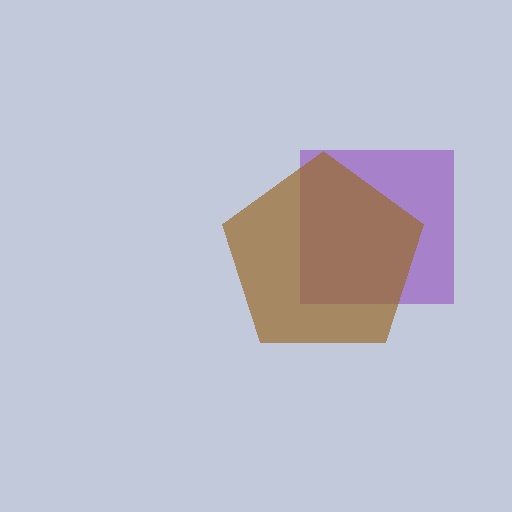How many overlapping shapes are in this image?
There are 2 overlapping shapes in the image.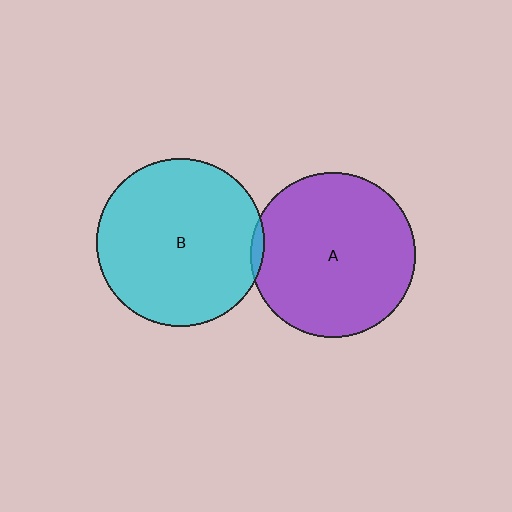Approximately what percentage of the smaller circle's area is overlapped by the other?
Approximately 5%.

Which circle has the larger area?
Circle B (cyan).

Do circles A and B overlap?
Yes.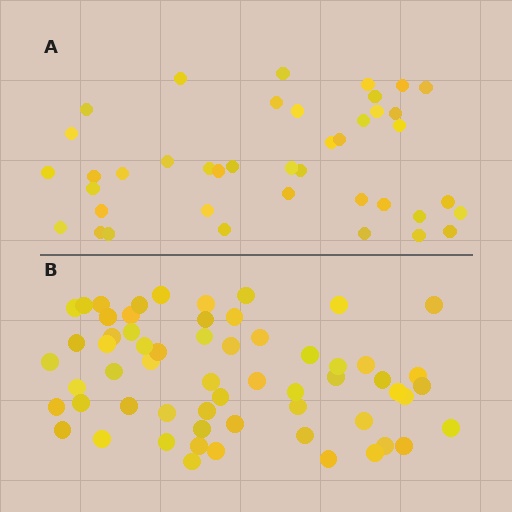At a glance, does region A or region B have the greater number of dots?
Region B (the bottom region) has more dots.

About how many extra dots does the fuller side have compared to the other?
Region B has approximately 20 more dots than region A.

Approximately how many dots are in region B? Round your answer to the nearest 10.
About 60 dots.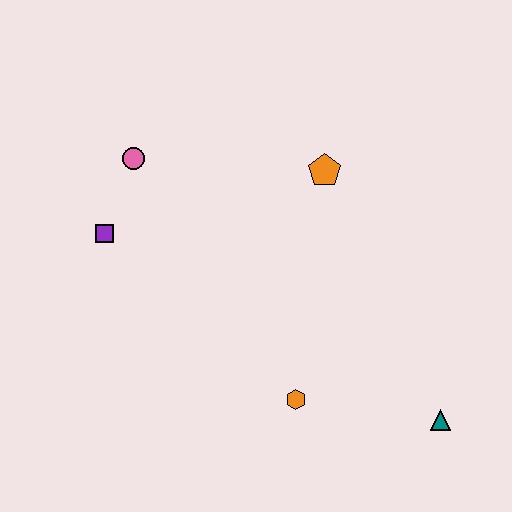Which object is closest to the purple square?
The pink circle is closest to the purple square.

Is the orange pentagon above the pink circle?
No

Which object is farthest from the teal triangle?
The pink circle is farthest from the teal triangle.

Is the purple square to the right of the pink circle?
No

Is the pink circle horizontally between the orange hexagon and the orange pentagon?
No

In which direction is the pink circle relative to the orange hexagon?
The pink circle is above the orange hexagon.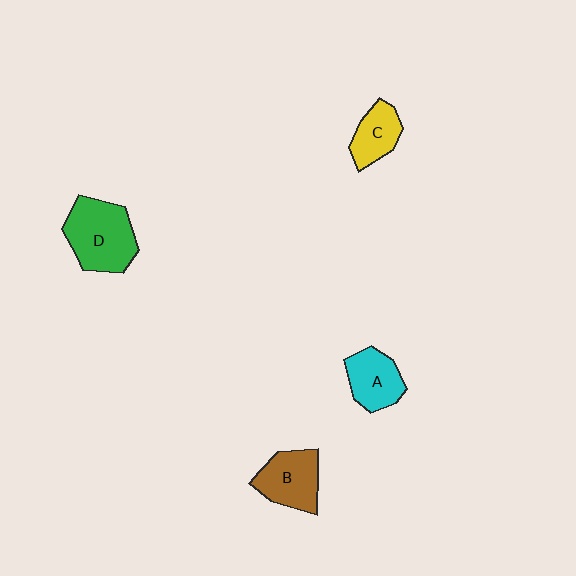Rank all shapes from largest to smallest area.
From largest to smallest: D (green), B (brown), A (cyan), C (yellow).